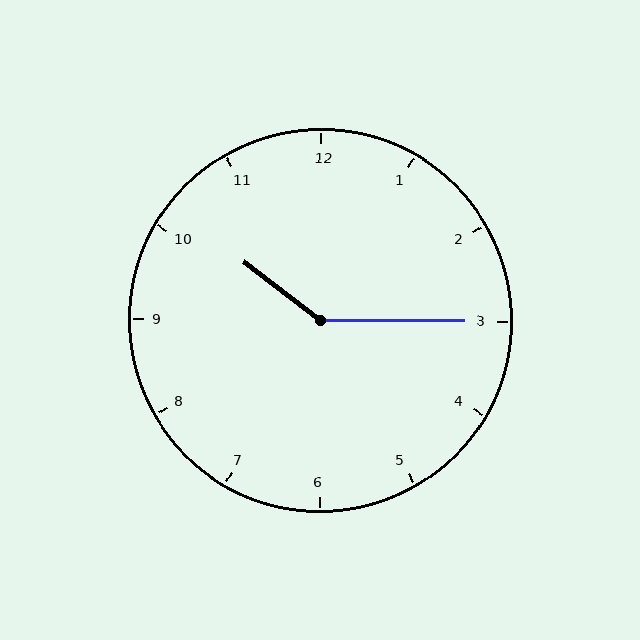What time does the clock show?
10:15.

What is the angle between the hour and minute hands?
Approximately 142 degrees.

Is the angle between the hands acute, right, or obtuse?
It is obtuse.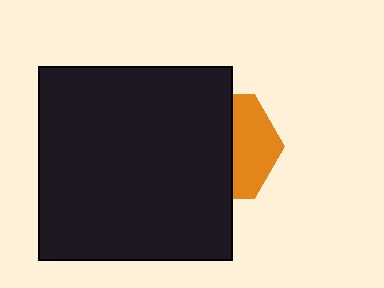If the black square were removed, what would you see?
You would see the complete orange hexagon.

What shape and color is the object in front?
The object in front is a black square.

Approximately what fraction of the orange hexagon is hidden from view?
Roughly 60% of the orange hexagon is hidden behind the black square.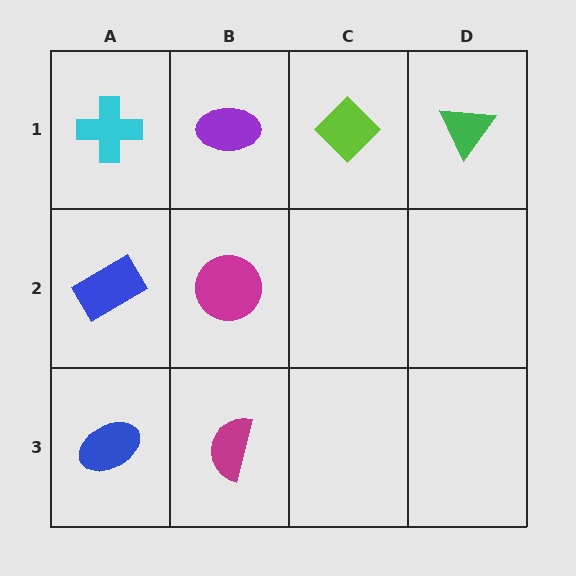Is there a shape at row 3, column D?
No, that cell is empty.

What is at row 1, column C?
A lime diamond.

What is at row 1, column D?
A green triangle.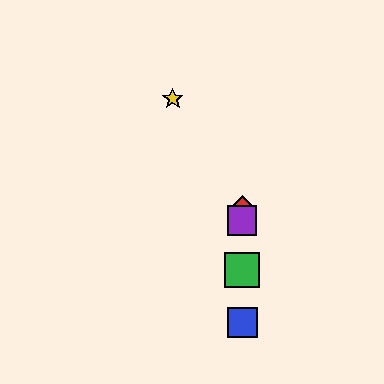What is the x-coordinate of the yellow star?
The yellow star is at x≈173.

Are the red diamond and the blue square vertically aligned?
Yes, both are at x≈242.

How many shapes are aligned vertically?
4 shapes (the red diamond, the blue square, the green square, the purple square) are aligned vertically.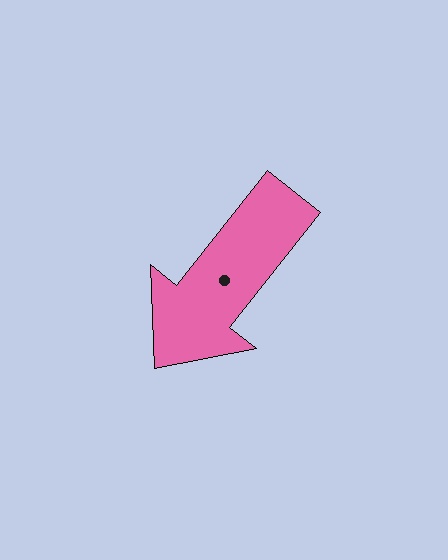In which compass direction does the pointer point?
Southwest.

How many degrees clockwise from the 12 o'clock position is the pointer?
Approximately 218 degrees.